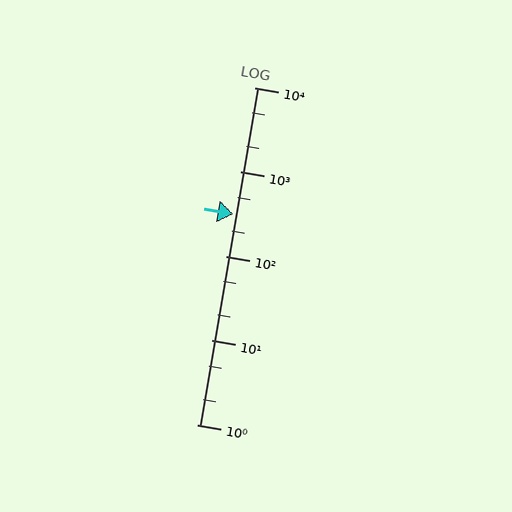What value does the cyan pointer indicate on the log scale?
The pointer indicates approximately 310.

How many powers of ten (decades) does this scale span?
The scale spans 4 decades, from 1 to 10000.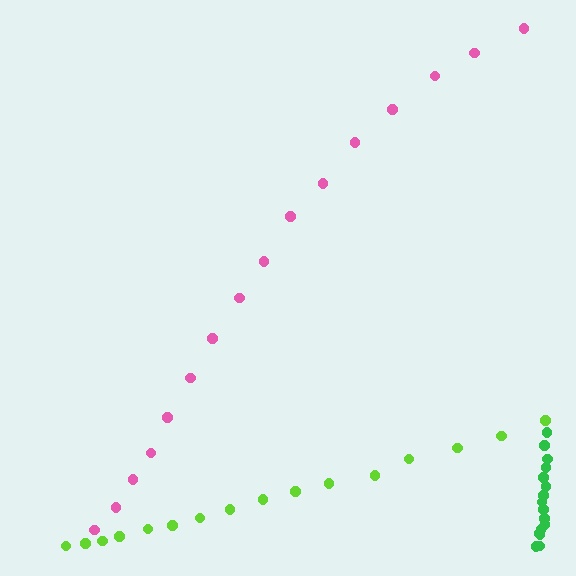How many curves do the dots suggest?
There are 3 distinct paths.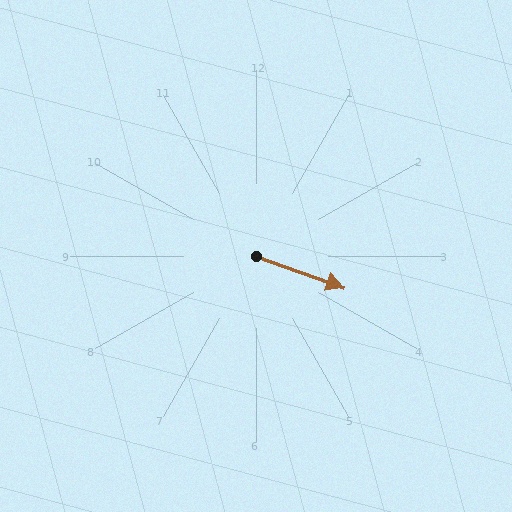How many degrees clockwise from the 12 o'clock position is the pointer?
Approximately 110 degrees.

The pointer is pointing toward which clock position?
Roughly 4 o'clock.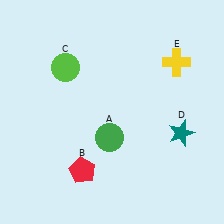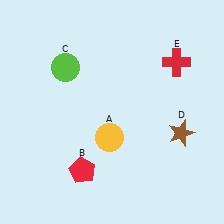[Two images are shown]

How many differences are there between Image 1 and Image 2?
There are 3 differences between the two images.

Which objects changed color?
A changed from green to yellow. D changed from teal to brown. E changed from yellow to red.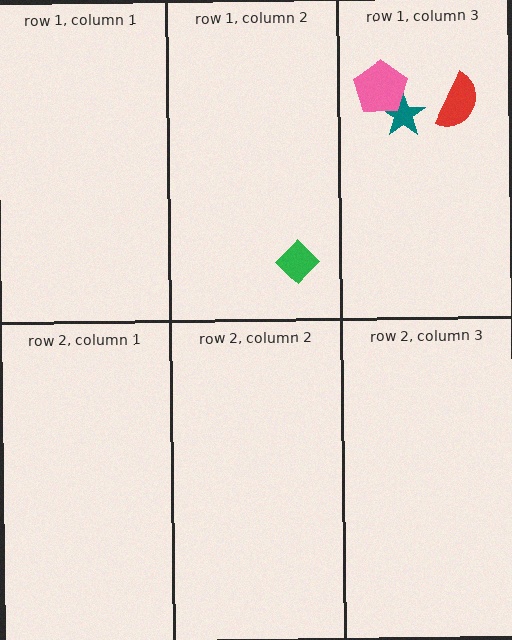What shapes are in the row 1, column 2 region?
The green diamond.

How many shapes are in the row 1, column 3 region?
3.